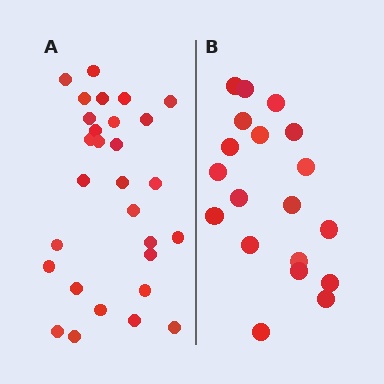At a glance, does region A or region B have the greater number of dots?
Region A (the left region) has more dots.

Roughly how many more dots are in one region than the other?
Region A has roughly 10 or so more dots than region B.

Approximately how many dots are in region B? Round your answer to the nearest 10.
About 20 dots. (The exact count is 19, which rounds to 20.)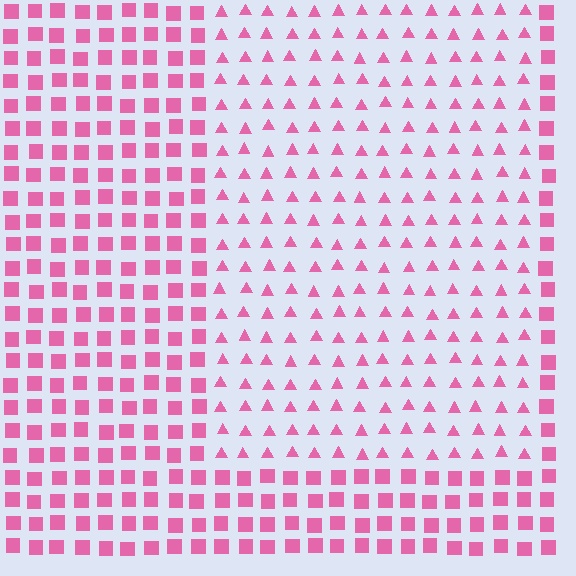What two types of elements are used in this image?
The image uses triangles inside the rectangle region and squares outside it.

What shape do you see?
I see a rectangle.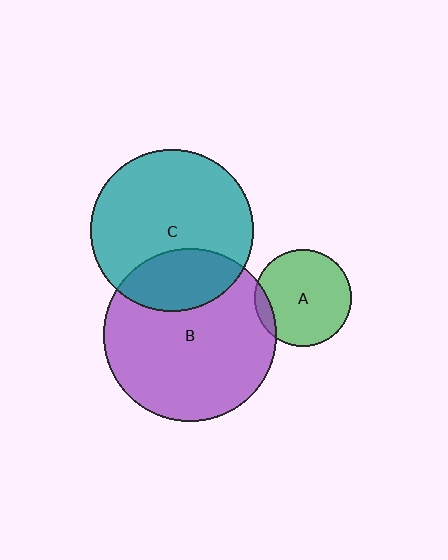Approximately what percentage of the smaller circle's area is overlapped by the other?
Approximately 25%.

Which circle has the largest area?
Circle B (purple).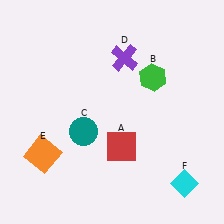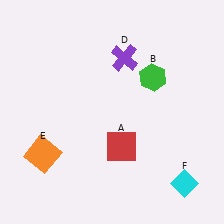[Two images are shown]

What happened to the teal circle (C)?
The teal circle (C) was removed in Image 2. It was in the bottom-left area of Image 1.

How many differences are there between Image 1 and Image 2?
There is 1 difference between the two images.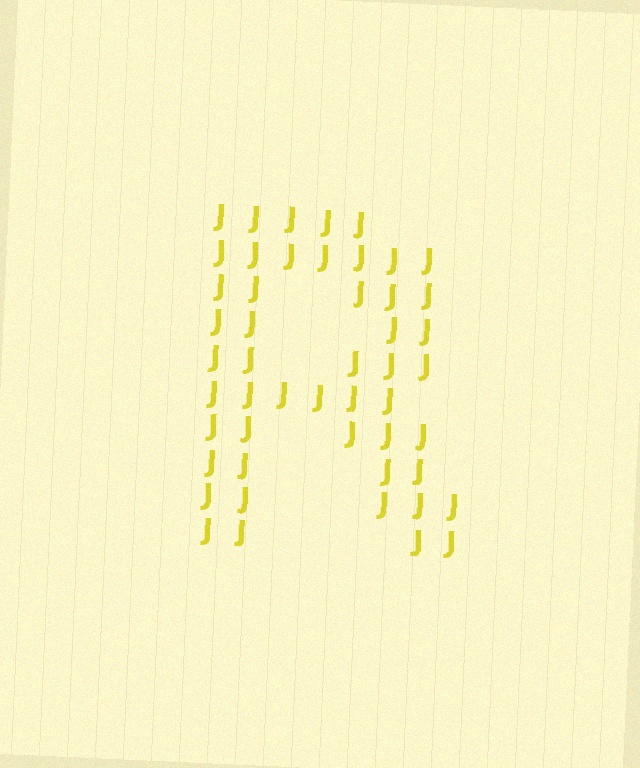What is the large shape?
The large shape is the letter R.